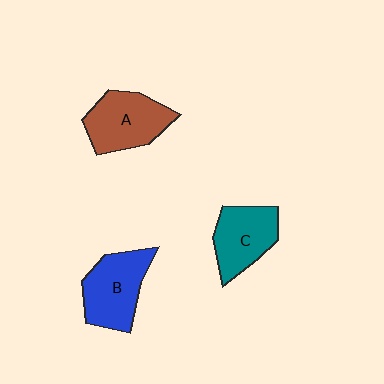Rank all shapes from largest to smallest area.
From largest to smallest: B (blue), A (brown), C (teal).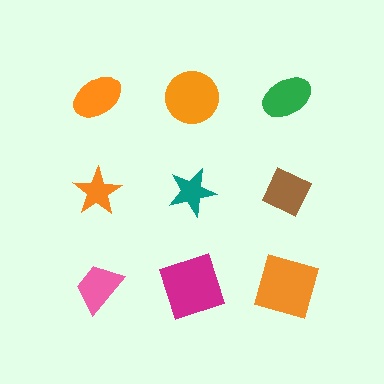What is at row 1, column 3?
A green ellipse.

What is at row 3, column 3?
An orange square.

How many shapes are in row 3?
3 shapes.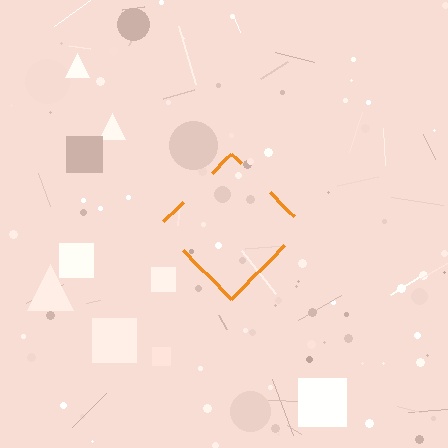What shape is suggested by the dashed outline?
The dashed outline suggests a diamond.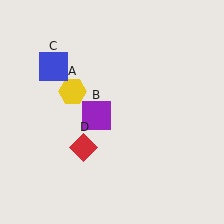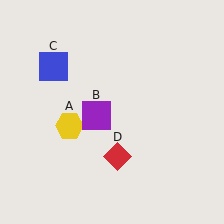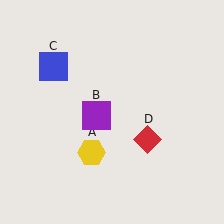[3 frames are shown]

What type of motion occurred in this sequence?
The yellow hexagon (object A), red diamond (object D) rotated counterclockwise around the center of the scene.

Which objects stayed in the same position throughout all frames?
Purple square (object B) and blue square (object C) remained stationary.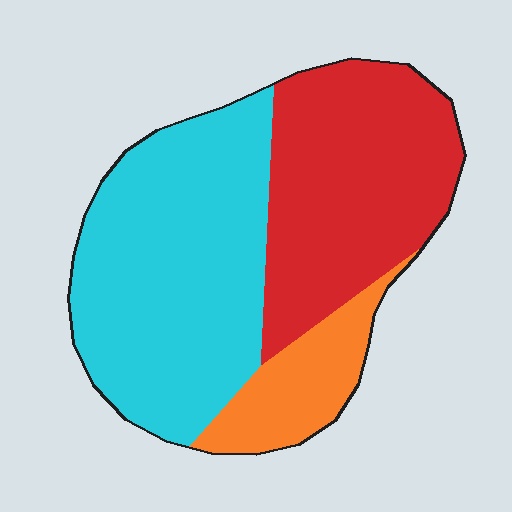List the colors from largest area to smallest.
From largest to smallest: cyan, red, orange.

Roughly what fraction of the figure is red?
Red takes up about three eighths (3/8) of the figure.